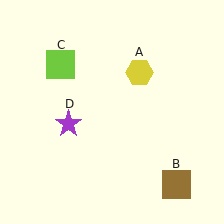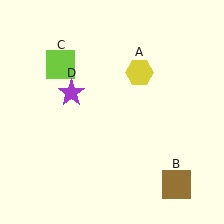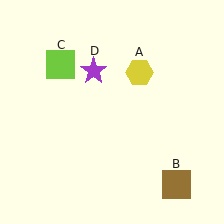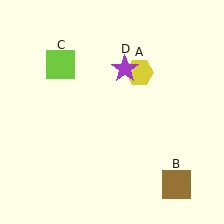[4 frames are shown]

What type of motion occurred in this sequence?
The purple star (object D) rotated clockwise around the center of the scene.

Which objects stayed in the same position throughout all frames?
Yellow hexagon (object A) and brown square (object B) and lime square (object C) remained stationary.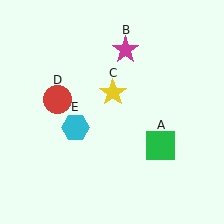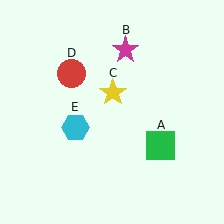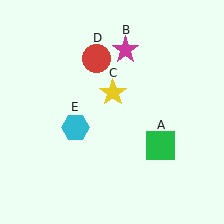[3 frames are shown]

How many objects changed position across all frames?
1 object changed position: red circle (object D).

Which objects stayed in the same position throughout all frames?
Green square (object A) and magenta star (object B) and yellow star (object C) and cyan hexagon (object E) remained stationary.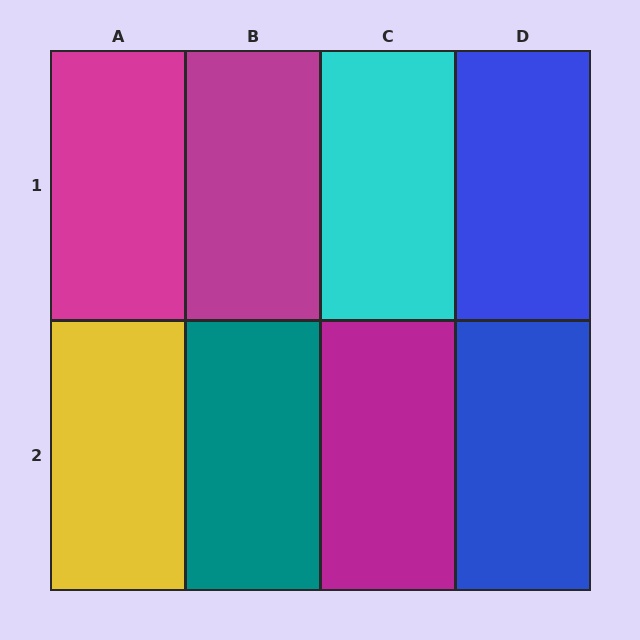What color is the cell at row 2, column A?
Yellow.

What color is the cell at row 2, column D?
Blue.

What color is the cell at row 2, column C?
Magenta.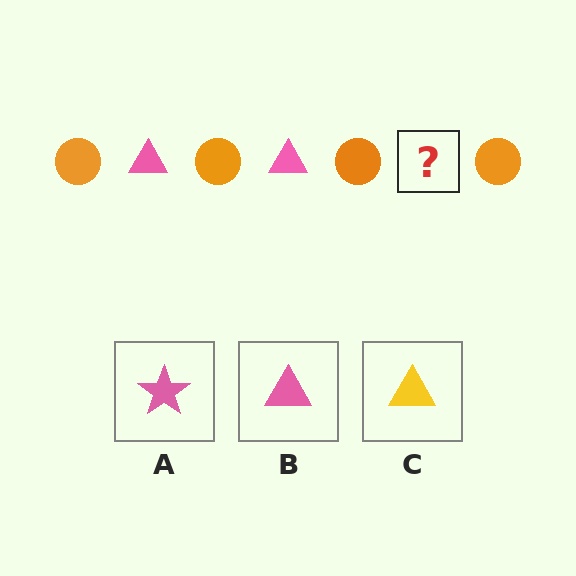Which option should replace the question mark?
Option B.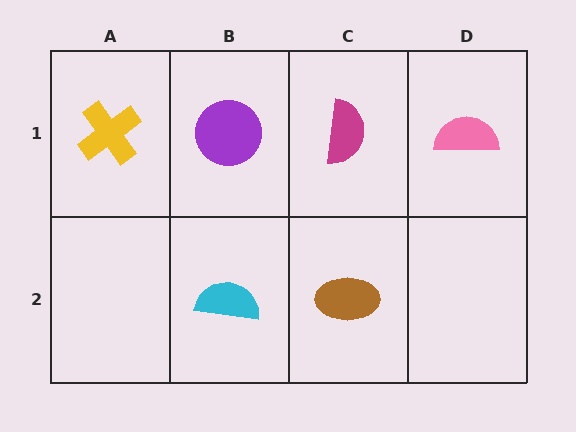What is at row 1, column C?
A magenta semicircle.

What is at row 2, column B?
A cyan semicircle.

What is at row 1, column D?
A pink semicircle.